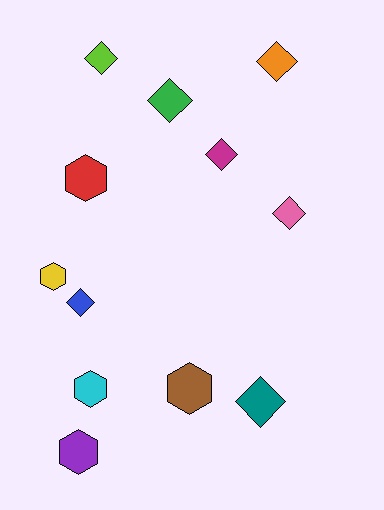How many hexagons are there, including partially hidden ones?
There are 5 hexagons.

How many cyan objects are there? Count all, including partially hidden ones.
There is 1 cyan object.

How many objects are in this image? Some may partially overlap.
There are 12 objects.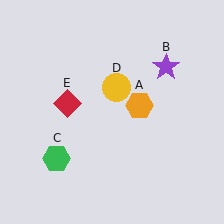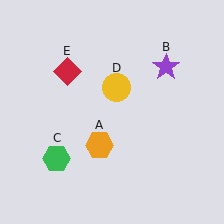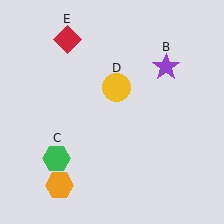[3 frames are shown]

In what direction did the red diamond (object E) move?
The red diamond (object E) moved up.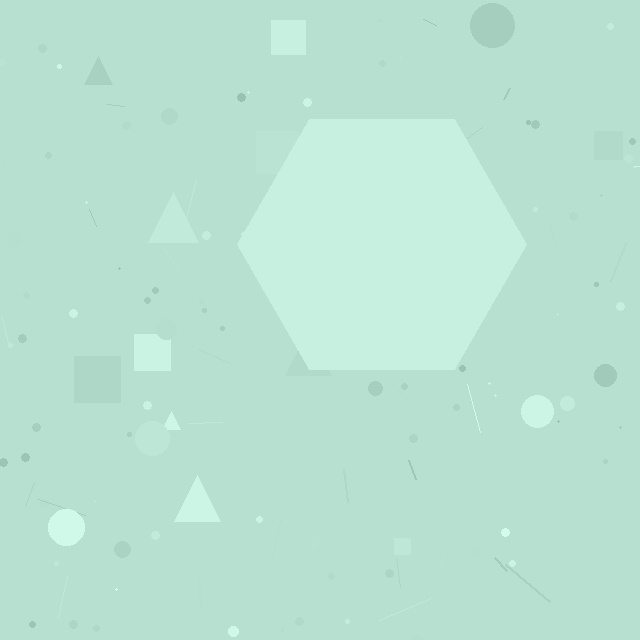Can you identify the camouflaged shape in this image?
The camouflaged shape is a hexagon.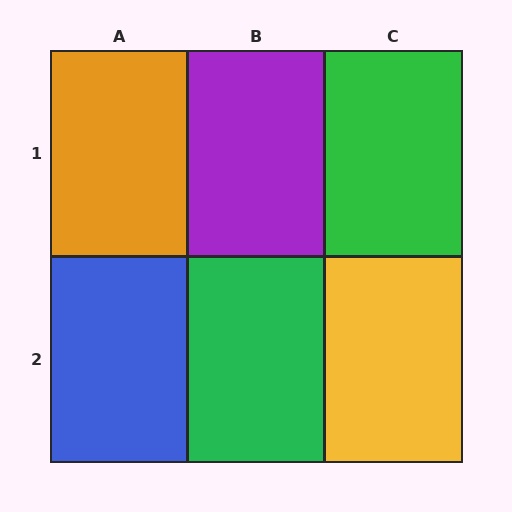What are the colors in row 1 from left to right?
Orange, purple, green.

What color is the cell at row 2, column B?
Green.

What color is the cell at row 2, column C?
Yellow.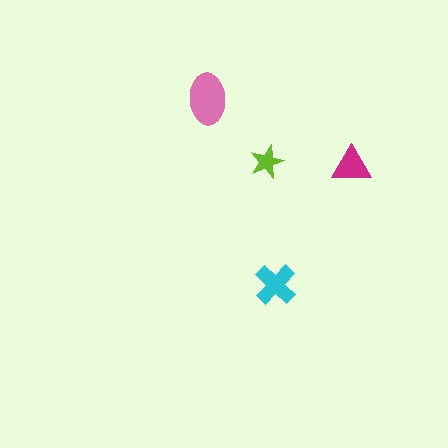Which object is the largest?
The pink ellipse.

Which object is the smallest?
The lime star.